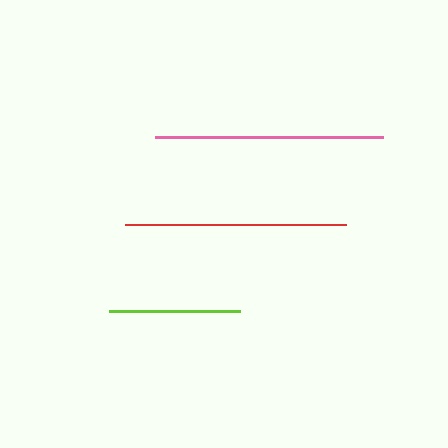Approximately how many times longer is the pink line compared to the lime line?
The pink line is approximately 1.7 times the length of the lime line.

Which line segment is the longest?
The pink line is the longest at approximately 228 pixels.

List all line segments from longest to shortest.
From longest to shortest: pink, red, lime.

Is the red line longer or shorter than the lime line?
The red line is longer than the lime line.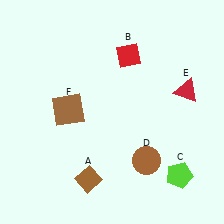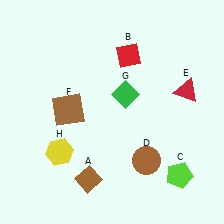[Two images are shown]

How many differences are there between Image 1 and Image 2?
There are 2 differences between the two images.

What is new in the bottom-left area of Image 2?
A yellow hexagon (H) was added in the bottom-left area of Image 2.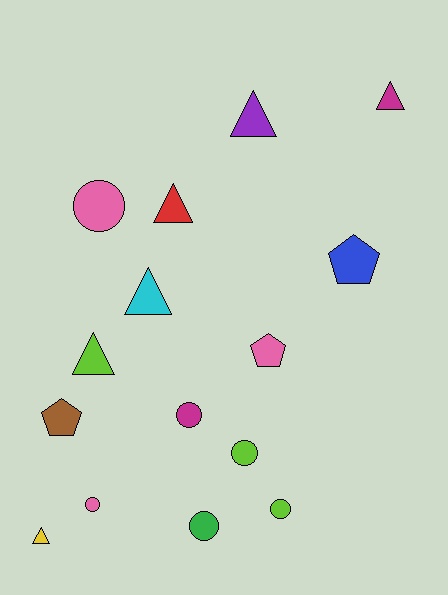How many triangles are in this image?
There are 6 triangles.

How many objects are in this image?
There are 15 objects.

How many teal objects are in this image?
There are no teal objects.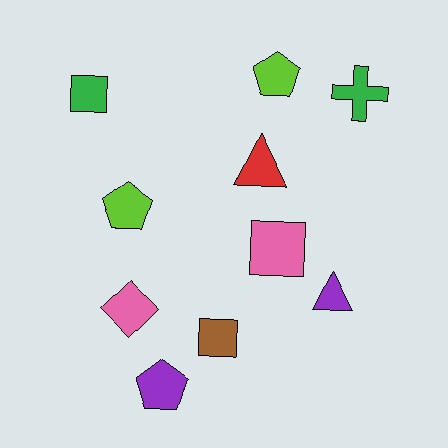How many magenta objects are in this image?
There are no magenta objects.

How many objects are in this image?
There are 10 objects.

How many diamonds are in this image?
There is 1 diamond.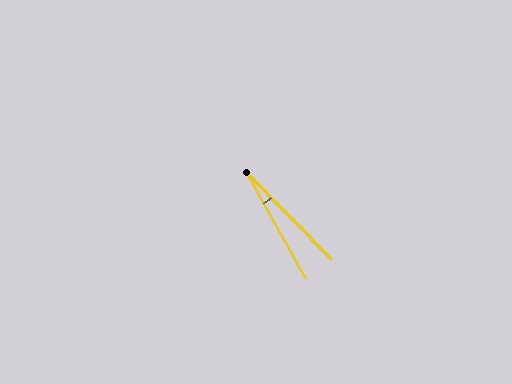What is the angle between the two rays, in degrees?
Approximately 15 degrees.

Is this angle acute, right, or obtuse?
It is acute.